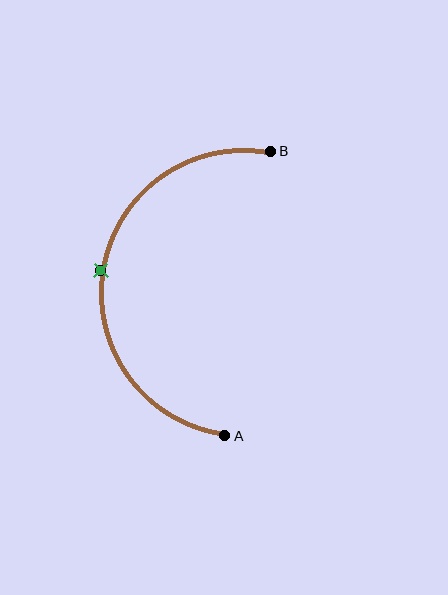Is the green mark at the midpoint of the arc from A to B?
Yes. The green mark lies on the arc at equal arc-length from both A and B — it is the arc midpoint.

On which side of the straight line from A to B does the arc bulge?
The arc bulges to the left of the straight line connecting A and B.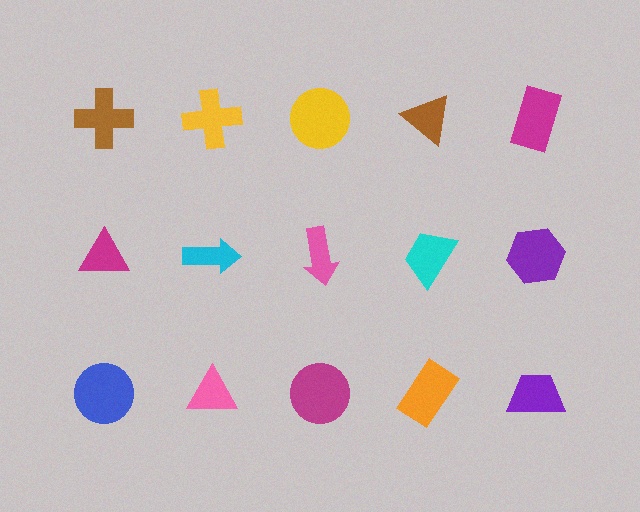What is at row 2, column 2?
A cyan arrow.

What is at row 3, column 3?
A magenta circle.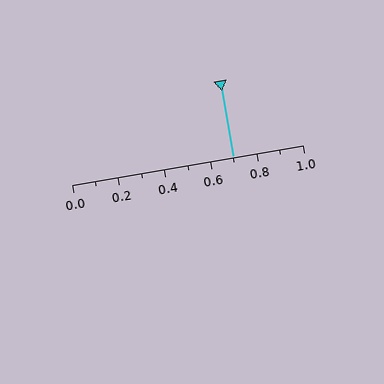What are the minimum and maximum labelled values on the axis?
The axis runs from 0.0 to 1.0.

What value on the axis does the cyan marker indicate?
The marker indicates approximately 0.7.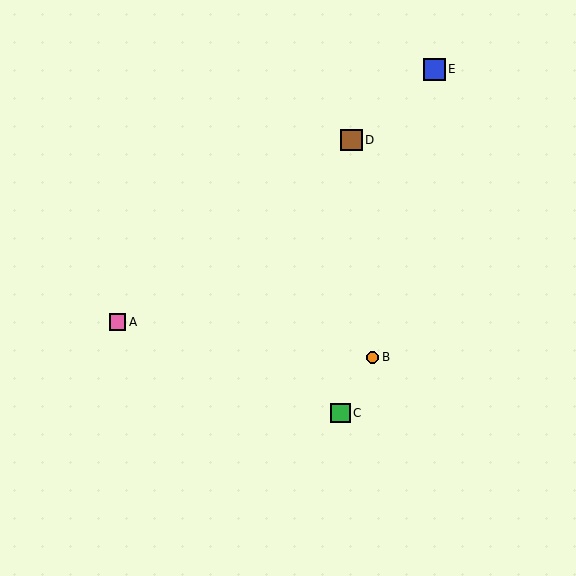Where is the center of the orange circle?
The center of the orange circle is at (373, 357).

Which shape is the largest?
The blue square (labeled E) is the largest.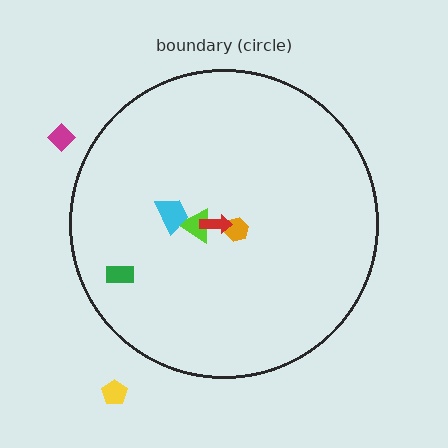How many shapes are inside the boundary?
5 inside, 2 outside.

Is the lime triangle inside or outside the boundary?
Inside.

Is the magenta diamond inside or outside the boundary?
Outside.